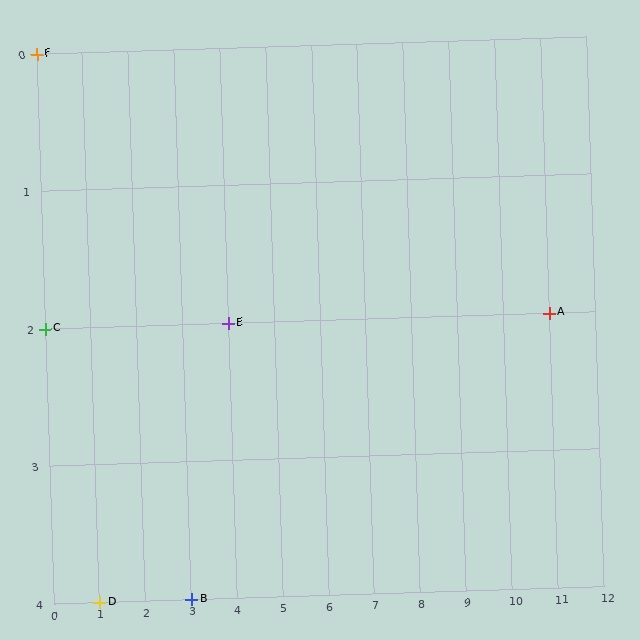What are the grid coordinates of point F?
Point F is at grid coordinates (0, 0).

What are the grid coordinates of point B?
Point B is at grid coordinates (3, 4).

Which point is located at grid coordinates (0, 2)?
Point C is at (0, 2).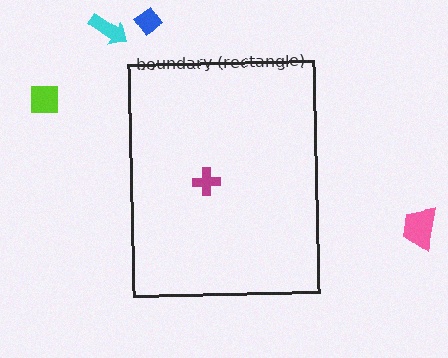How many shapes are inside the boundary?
1 inside, 4 outside.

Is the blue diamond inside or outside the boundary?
Outside.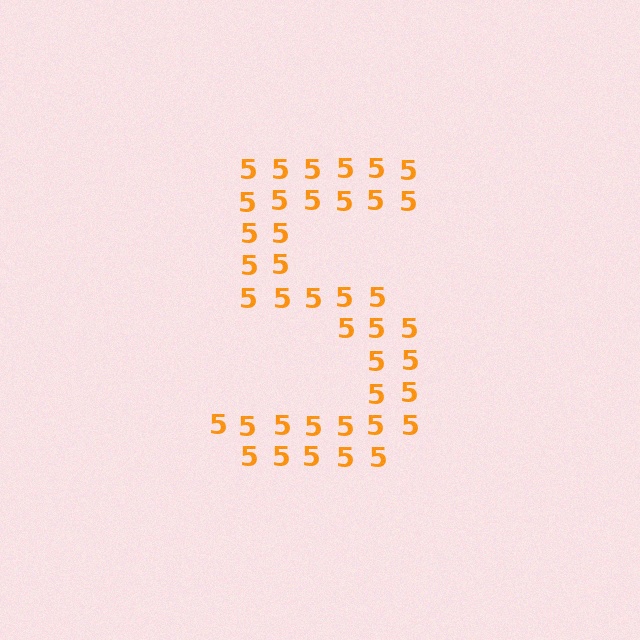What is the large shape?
The large shape is the digit 5.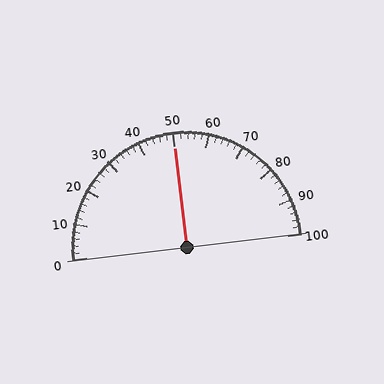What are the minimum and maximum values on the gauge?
The gauge ranges from 0 to 100.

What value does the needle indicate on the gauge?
The needle indicates approximately 50.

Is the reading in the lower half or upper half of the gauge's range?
The reading is in the upper half of the range (0 to 100).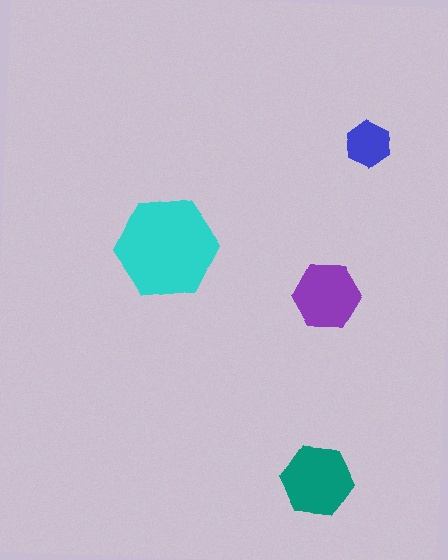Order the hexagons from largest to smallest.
the cyan one, the teal one, the purple one, the blue one.